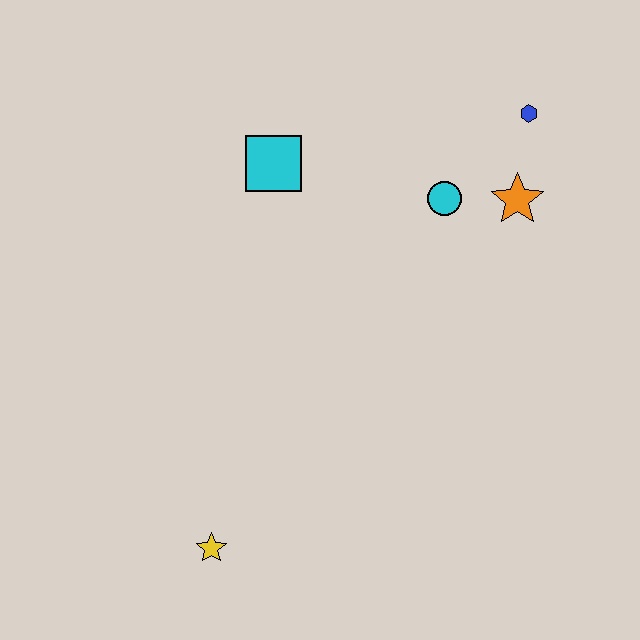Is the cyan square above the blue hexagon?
No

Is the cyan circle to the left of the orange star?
Yes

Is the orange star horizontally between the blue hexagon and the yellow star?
Yes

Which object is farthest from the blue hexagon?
The yellow star is farthest from the blue hexagon.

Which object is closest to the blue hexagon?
The orange star is closest to the blue hexagon.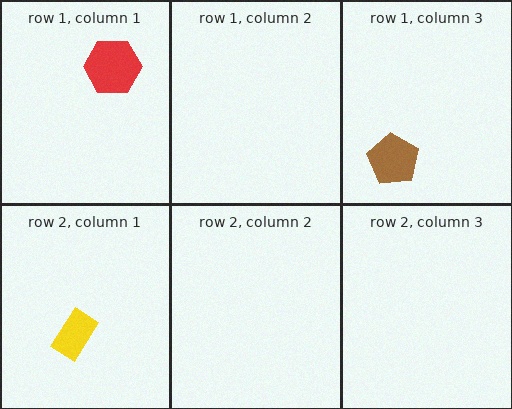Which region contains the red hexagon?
The row 1, column 1 region.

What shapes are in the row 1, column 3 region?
The brown pentagon.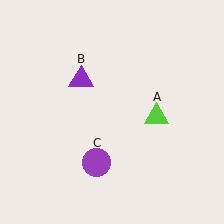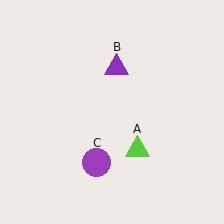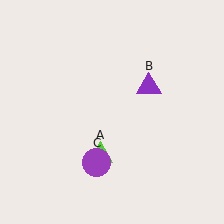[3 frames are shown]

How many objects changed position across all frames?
2 objects changed position: lime triangle (object A), purple triangle (object B).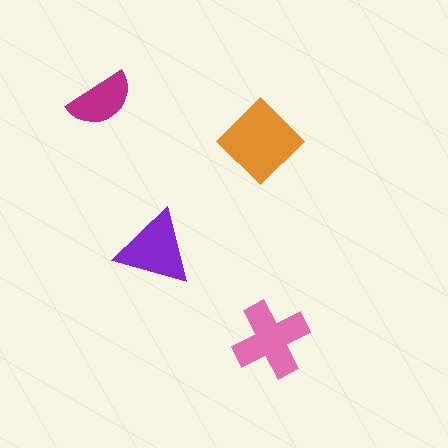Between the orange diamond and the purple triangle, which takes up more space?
The orange diamond.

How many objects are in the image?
There are 4 objects in the image.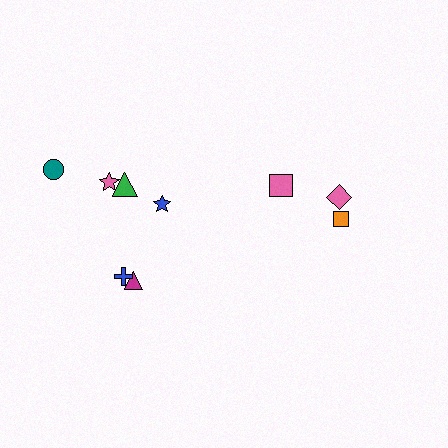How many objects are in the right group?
There are 3 objects.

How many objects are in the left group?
There are 6 objects.